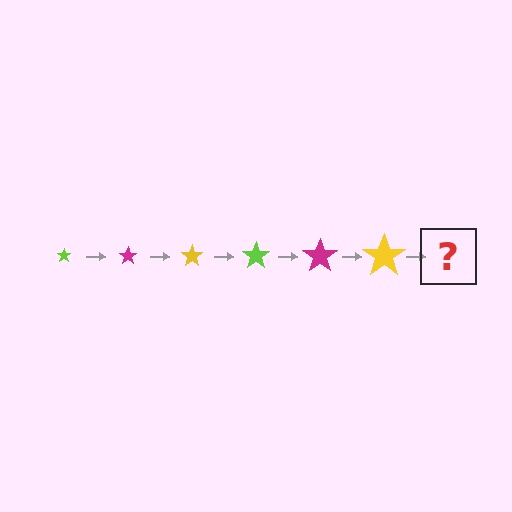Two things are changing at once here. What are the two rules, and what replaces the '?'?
The two rules are that the star grows larger each step and the color cycles through lime, magenta, and yellow. The '?' should be a lime star, larger than the previous one.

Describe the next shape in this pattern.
It should be a lime star, larger than the previous one.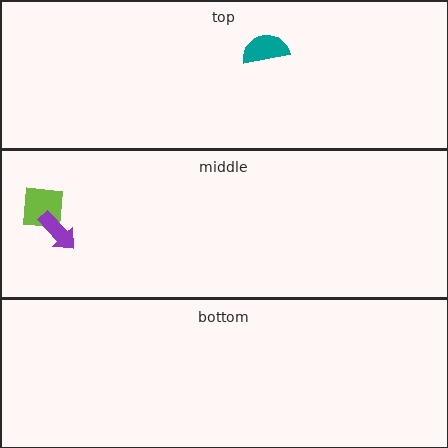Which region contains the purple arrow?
The middle region.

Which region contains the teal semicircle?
The top region.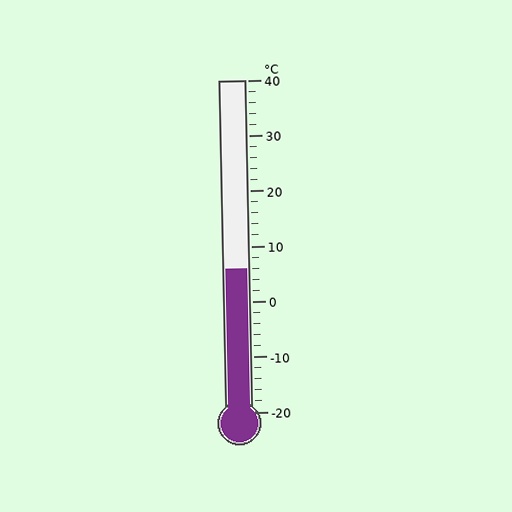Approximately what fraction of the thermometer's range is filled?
The thermometer is filled to approximately 45% of its range.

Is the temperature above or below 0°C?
The temperature is above 0°C.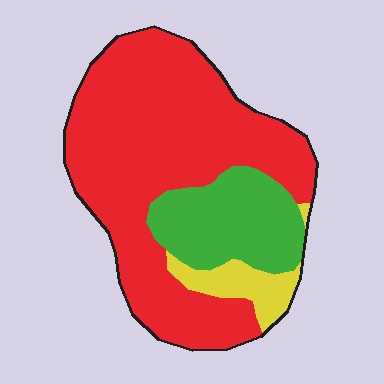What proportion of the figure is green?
Green takes up about one fifth (1/5) of the figure.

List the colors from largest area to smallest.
From largest to smallest: red, green, yellow.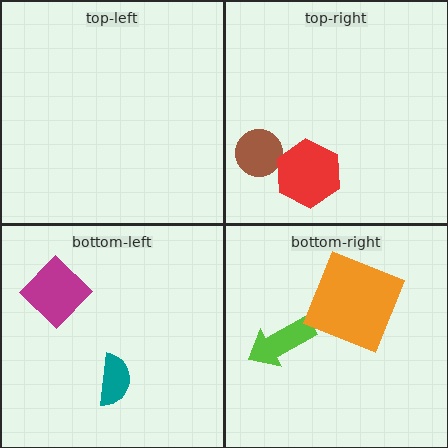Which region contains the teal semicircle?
The bottom-left region.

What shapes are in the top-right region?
The brown circle, the red hexagon.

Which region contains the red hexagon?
The top-right region.